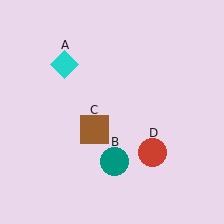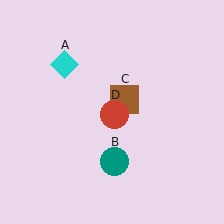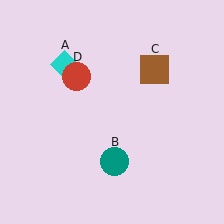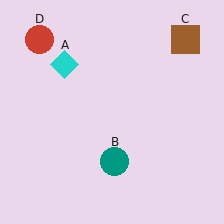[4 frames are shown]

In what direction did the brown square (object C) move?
The brown square (object C) moved up and to the right.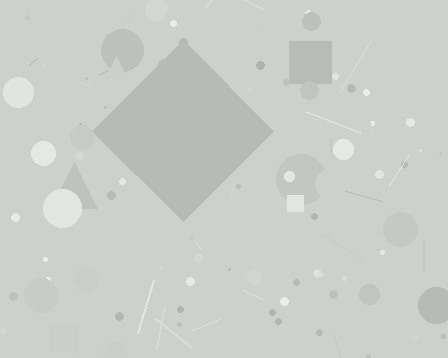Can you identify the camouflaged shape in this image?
The camouflaged shape is a diamond.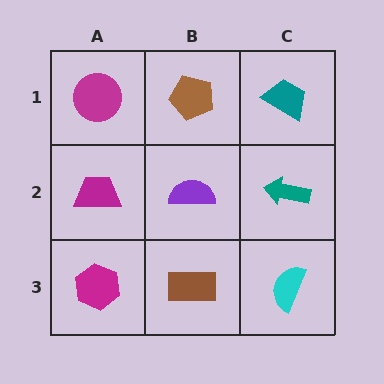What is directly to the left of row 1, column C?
A brown pentagon.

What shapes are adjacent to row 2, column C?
A teal trapezoid (row 1, column C), a cyan semicircle (row 3, column C), a purple semicircle (row 2, column B).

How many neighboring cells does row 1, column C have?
2.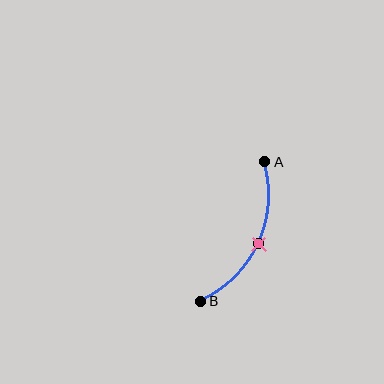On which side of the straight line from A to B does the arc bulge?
The arc bulges to the right of the straight line connecting A and B.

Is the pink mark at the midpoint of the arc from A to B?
Yes. The pink mark lies on the arc at equal arc-length from both A and B — it is the arc midpoint.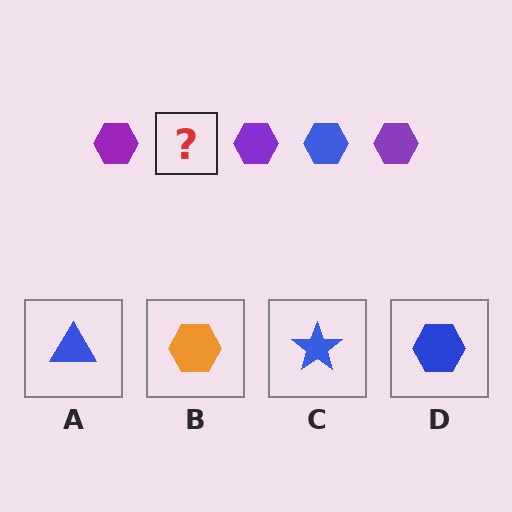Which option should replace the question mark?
Option D.